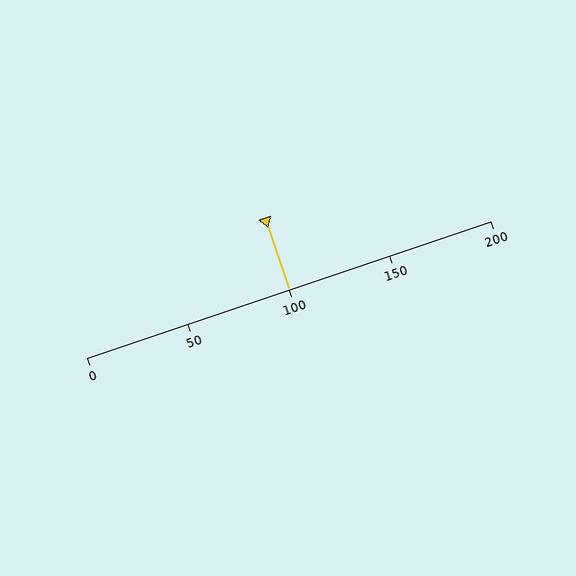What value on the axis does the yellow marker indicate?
The marker indicates approximately 100.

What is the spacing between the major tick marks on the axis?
The major ticks are spaced 50 apart.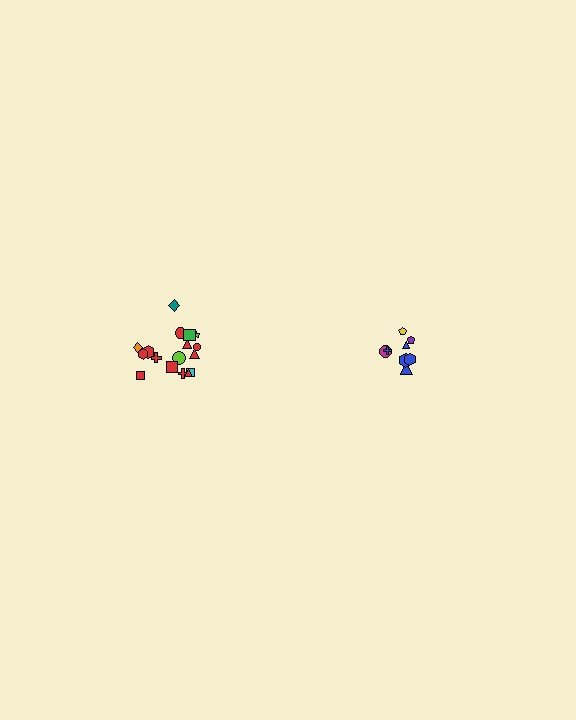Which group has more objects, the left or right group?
The left group.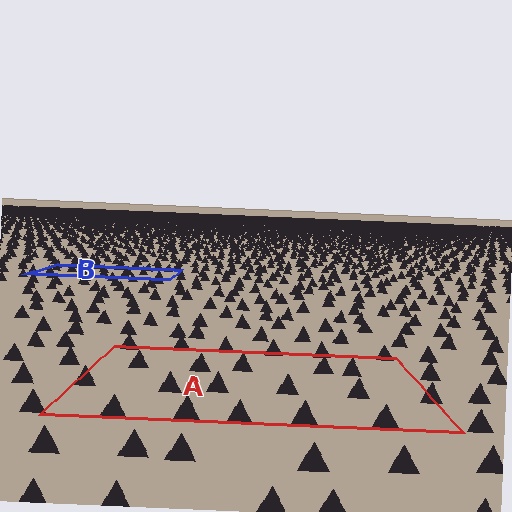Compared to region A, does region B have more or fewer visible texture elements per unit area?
Region B has more texture elements per unit area — they are packed more densely because it is farther away.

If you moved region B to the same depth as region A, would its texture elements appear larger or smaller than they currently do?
They would appear larger. At a closer depth, the same texture elements are projected at a bigger on-screen size.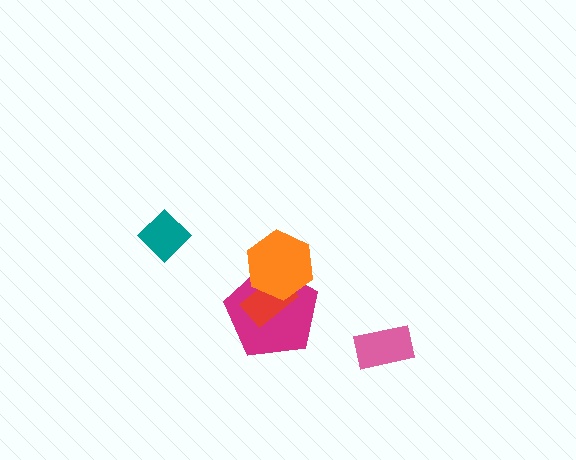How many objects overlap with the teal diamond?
0 objects overlap with the teal diamond.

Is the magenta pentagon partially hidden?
Yes, it is partially covered by another shape.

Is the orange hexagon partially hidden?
No, no other shape covers it.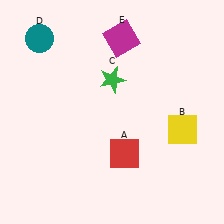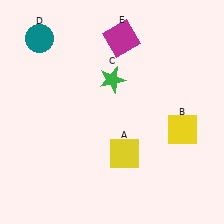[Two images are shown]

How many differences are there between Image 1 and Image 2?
There is 1 difference between the two images.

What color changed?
The square (A) changed from red in Image 1 to yellow in Image 2.